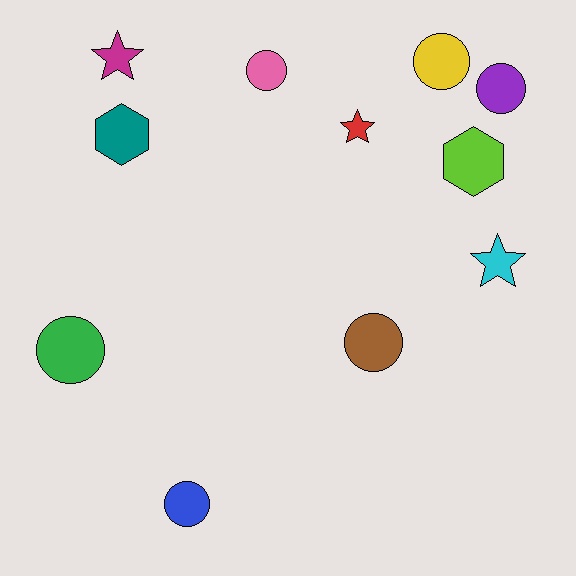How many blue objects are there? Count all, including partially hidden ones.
There is 1 blue object.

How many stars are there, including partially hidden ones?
There are 3 stars.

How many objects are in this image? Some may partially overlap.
There are 11 objects.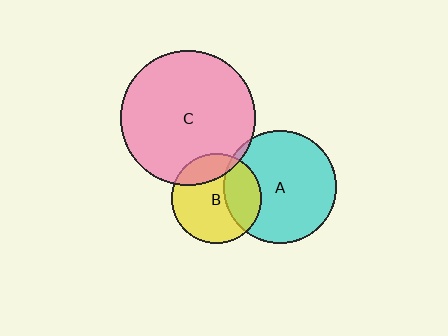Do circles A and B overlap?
Yes.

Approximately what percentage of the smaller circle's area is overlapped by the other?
Approximately 30%.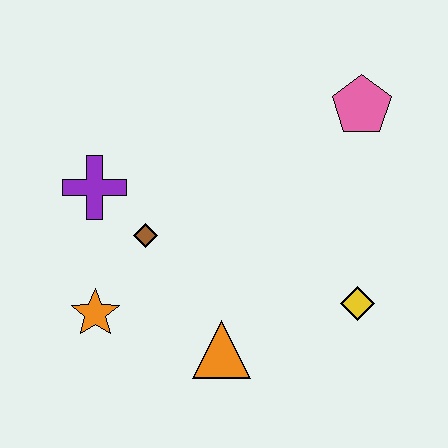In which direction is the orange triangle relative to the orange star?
The orange triangle is to the right of the orange star.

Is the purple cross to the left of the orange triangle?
Yes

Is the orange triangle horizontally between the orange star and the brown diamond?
No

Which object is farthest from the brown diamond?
The pink pentagon is farthest from the brown diamond.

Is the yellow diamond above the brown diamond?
No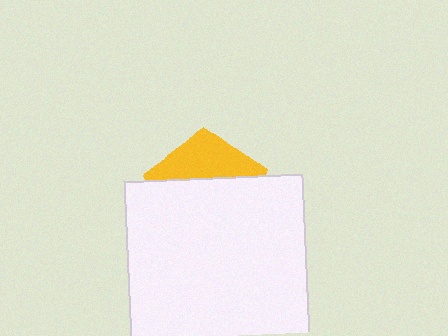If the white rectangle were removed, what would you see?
You would see the complete yellow pentagon.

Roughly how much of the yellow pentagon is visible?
A small part of it is visible (roughly 35%).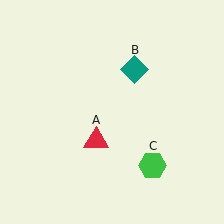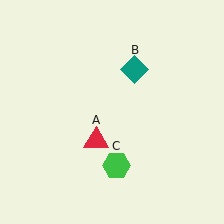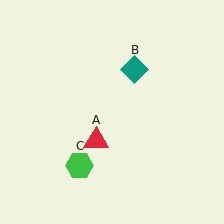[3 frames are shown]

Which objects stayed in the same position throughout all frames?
Red triangle (object A) and teal diamond (object B) remained stationary.